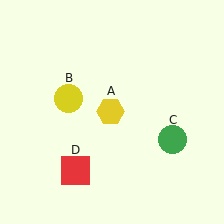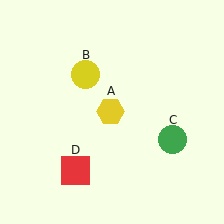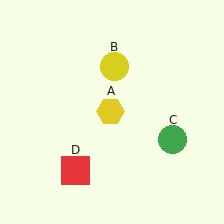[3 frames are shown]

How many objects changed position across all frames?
1 object changed position: yellow circle (object B).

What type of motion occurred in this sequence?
The yellow circle (object B) rotated clockwise around the center of the scene.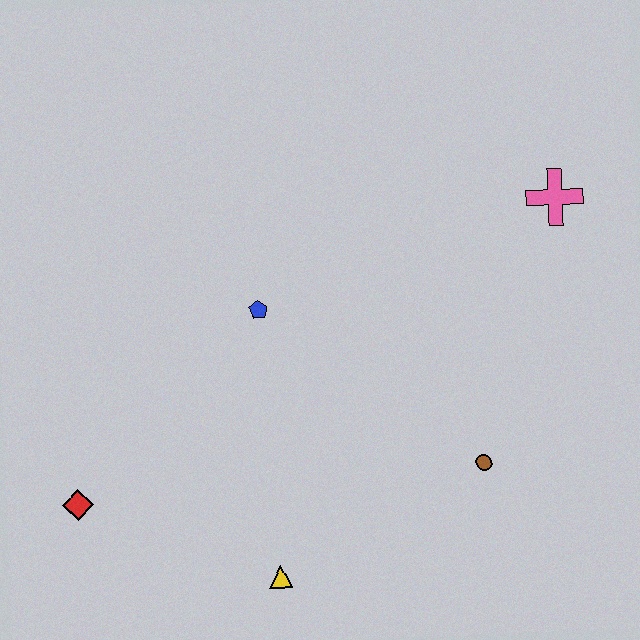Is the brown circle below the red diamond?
No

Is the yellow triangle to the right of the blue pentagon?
Yes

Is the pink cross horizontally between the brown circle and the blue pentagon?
No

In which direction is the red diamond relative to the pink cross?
The red diamond is to the left of the pink cross.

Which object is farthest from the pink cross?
The red diamond is farthest from the pink cross.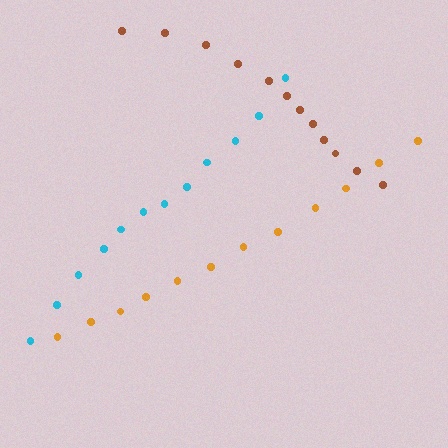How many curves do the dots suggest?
There are 3 distinct paths.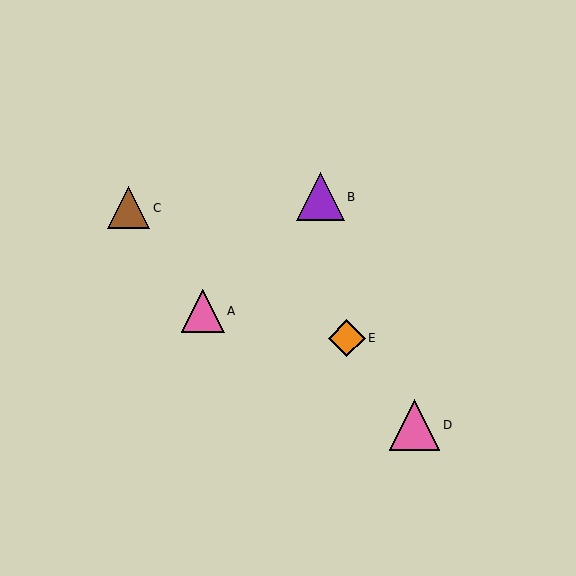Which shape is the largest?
The pink triangle (labeled D) is the largest.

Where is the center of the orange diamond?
The center of the orange diamond is at (347, 338).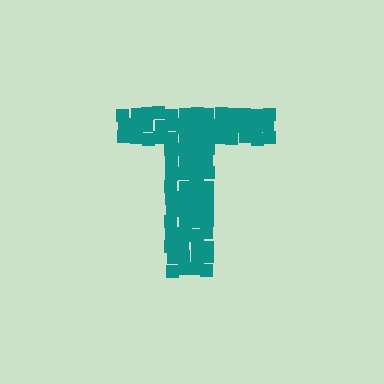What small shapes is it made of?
It is made of small squares.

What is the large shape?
The large shape is the letter T.